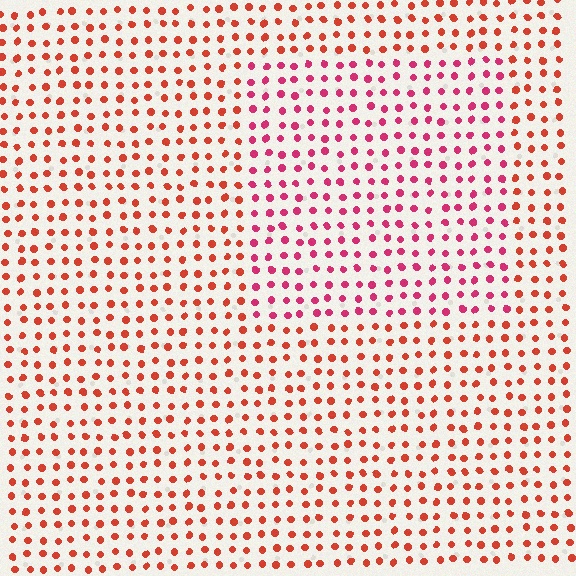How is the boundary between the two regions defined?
The boundary is defined purely by a slight shift in hue (about 31 degrees). Spacing, size, and orientation are identical on both sides.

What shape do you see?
I see a rectangle.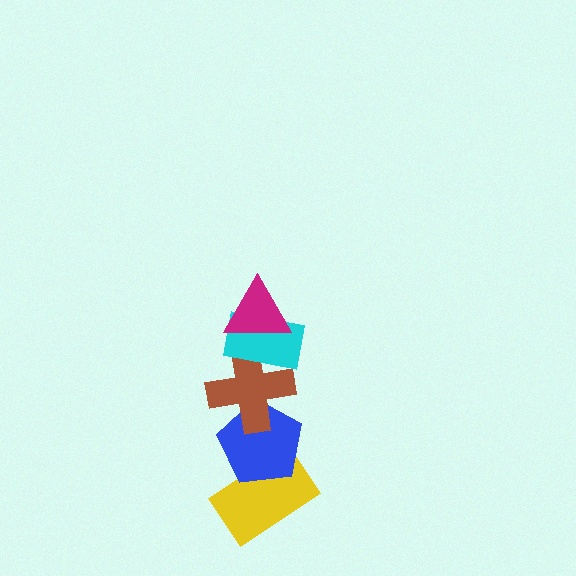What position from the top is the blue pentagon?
The blue pentagon is 4th from the top.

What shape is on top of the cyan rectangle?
The magenta triangle is on top of the cyan rectangle.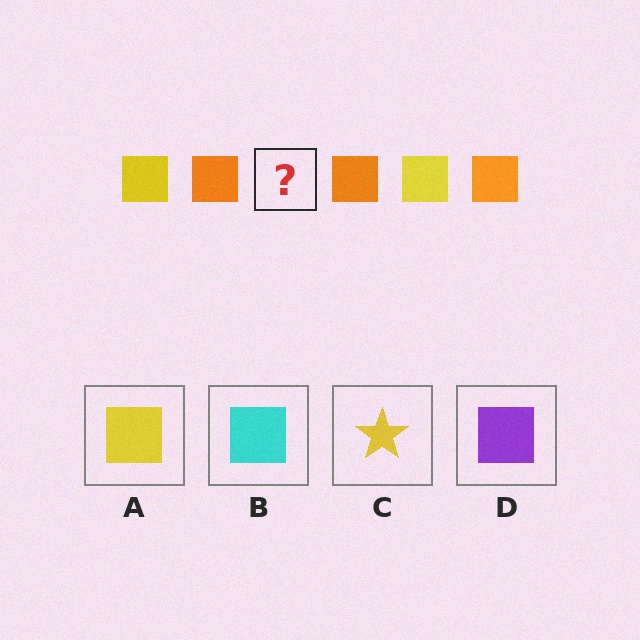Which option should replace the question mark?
Option A.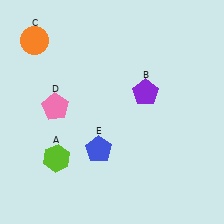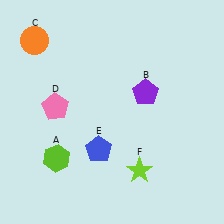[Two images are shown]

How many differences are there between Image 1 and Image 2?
There is 1 difference between the two images.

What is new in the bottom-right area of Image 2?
A lime star (F) was added in the bottom-right area of Image 2.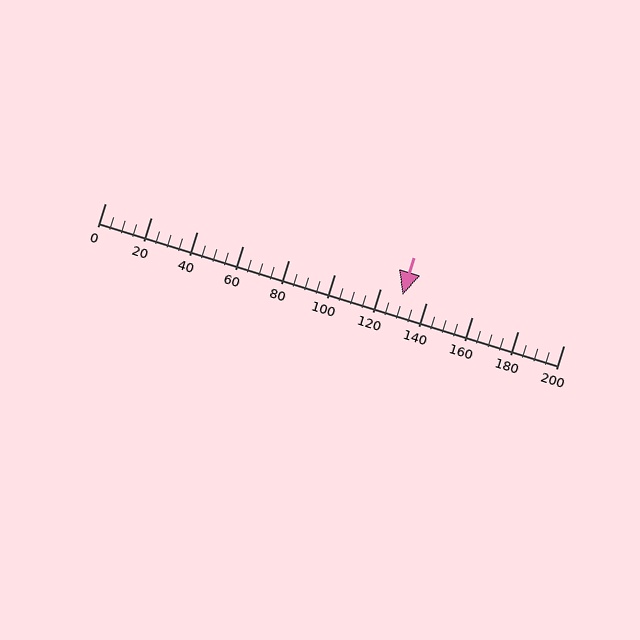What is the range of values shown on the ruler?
The ruler shows values from 0 to 200.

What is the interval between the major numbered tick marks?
The major tick marks are spaced 20 units apart.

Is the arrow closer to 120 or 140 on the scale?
The arrow is closer to 120.